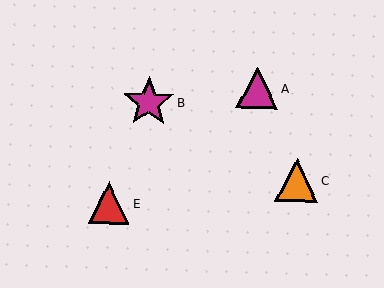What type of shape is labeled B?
Shape B is a magenta star.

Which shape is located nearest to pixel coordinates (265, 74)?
The magenta triangle (labeled A) at (257, 88) is nearest to that location.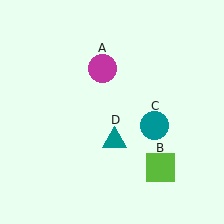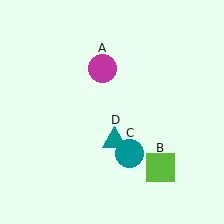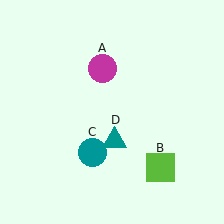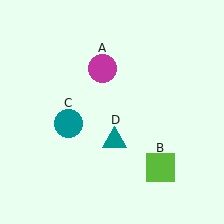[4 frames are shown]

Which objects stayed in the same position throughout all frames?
Magenta circle (object A) and lime square (object B) and teal triangle (object D) remained stationary.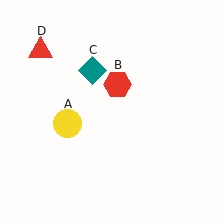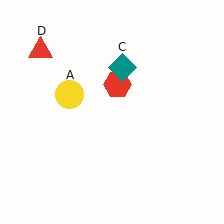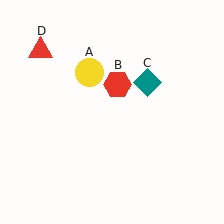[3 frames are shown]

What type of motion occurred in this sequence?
The yellow circle (object A), teal diamond (object C) rotated clockwise around the center of the scene.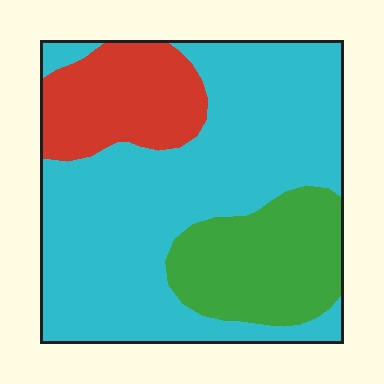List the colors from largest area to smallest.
From largest to smallest: cyan, green, red.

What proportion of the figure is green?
Green covers 21% of the figure.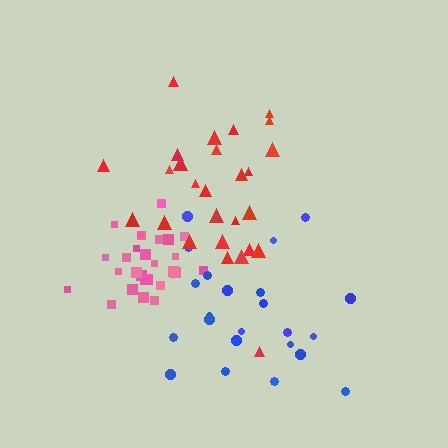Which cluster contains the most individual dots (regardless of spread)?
Pink (27).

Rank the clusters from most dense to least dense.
pink, red, blue.